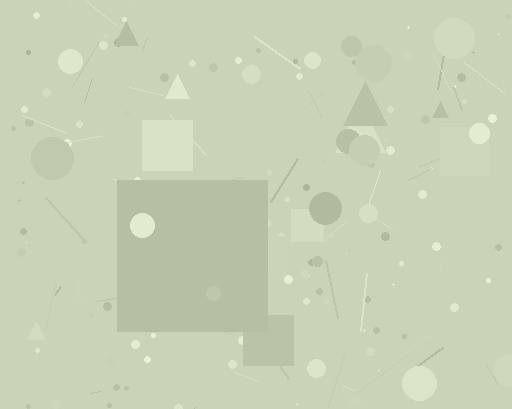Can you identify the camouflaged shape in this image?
The camouflaged shape is a square.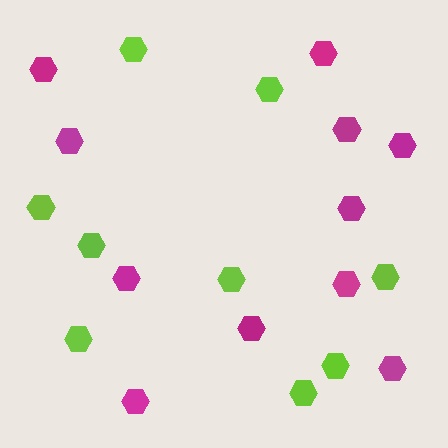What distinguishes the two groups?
There are 2 groups: one group of magenta hexagons (11) and one group of lime hexagons (9).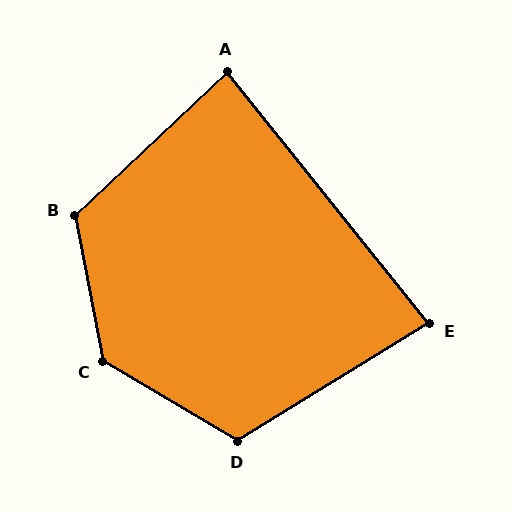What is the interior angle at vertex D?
Approximately 118 degrees (obtuse).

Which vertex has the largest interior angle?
C, at approximately 132 degrees.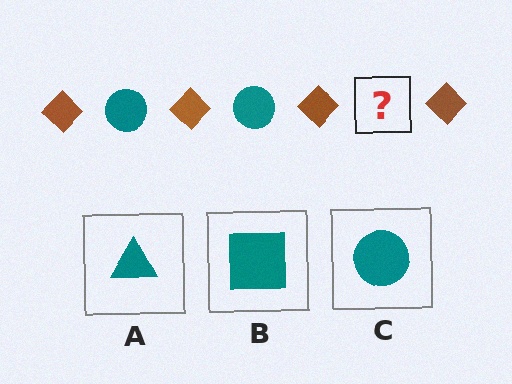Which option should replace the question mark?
Option C.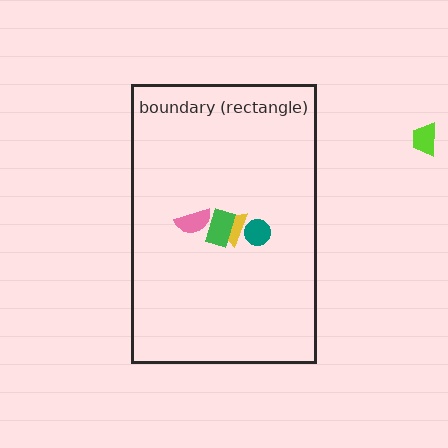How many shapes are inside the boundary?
4 inside, 1 outside.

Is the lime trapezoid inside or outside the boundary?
Outside.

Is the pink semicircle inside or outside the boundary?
Inside.